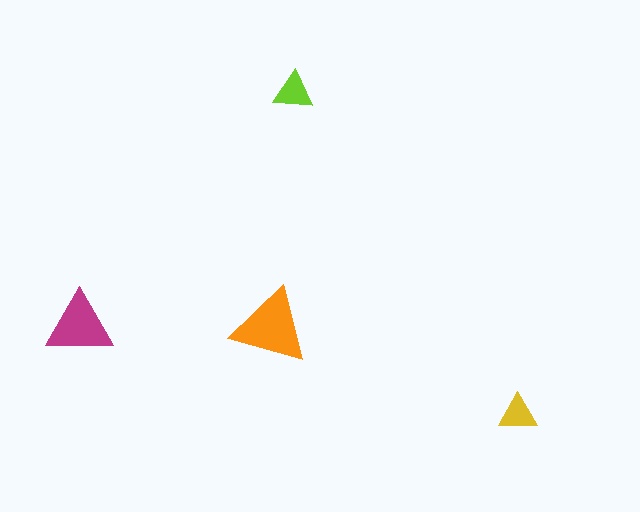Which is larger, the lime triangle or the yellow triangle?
The lime one.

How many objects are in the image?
There are 4 objects in the image.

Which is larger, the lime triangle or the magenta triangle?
The magenta one.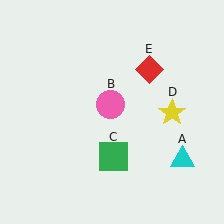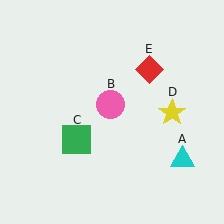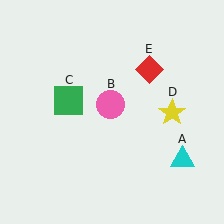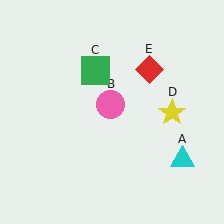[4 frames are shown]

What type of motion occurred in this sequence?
The green square (object C) rotated clockwise around the center of the scene.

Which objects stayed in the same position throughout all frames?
Cyan triangle (object A) and pink circle (object B) and yellow star (object D) and red diamond (object E) remained stationary.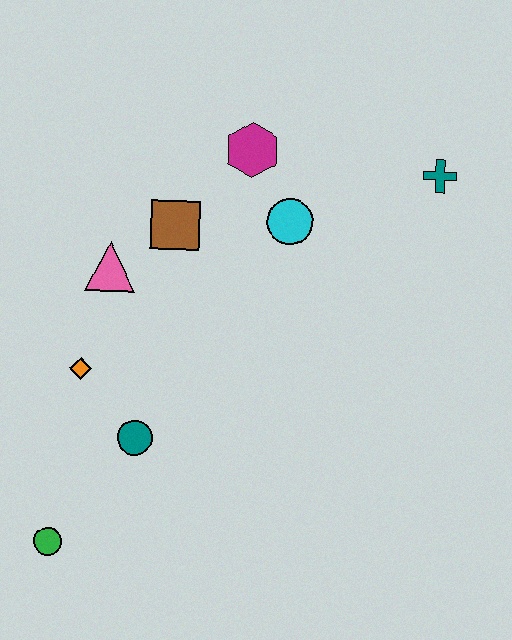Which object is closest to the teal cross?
The cyan circle is closest to the teal cross.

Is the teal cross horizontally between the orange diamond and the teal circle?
No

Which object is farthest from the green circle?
The teal cross is farthest from the green circle.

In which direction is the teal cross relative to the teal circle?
The teal cross is to the right of the teal circle.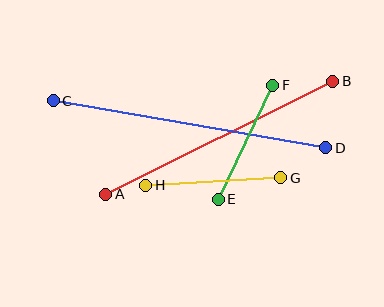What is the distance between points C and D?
The distance is approximately 277 pixels.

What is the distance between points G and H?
The distance is approximately 135 pixels.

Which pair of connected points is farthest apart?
Points C and D are farthest apart.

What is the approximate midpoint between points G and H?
The midpoint is at approximately (213, 181) pixels.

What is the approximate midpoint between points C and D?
The midpoint is at approximately (189, 124) pixels.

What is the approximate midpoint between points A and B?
The midpoint is at approximately (219, 138) pixels.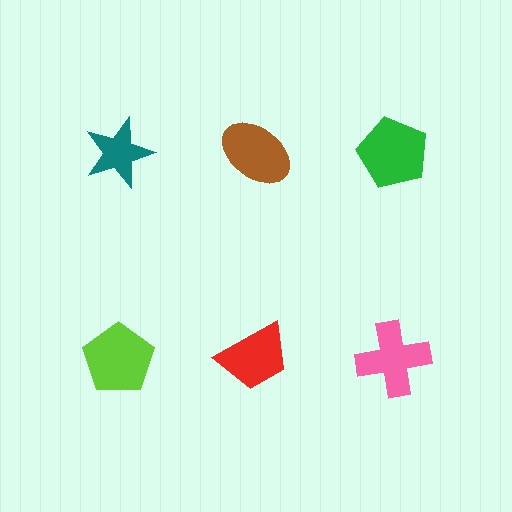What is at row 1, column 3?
A green pentagon.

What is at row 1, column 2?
A brown ellipse.